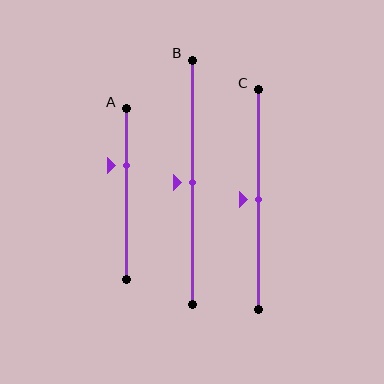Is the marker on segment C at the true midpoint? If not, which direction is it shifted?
Yes, the marker on segment C is at the true midpoint.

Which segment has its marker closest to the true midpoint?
Segment B has its marker closest to the true midpoint.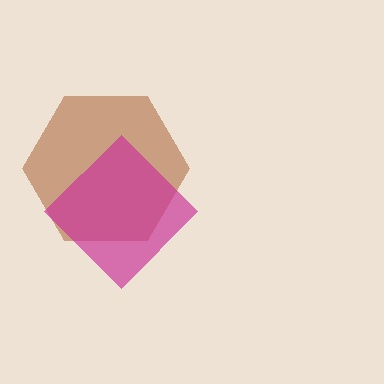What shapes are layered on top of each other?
The layered shapes are: a brown hexagon, a magenta diamond.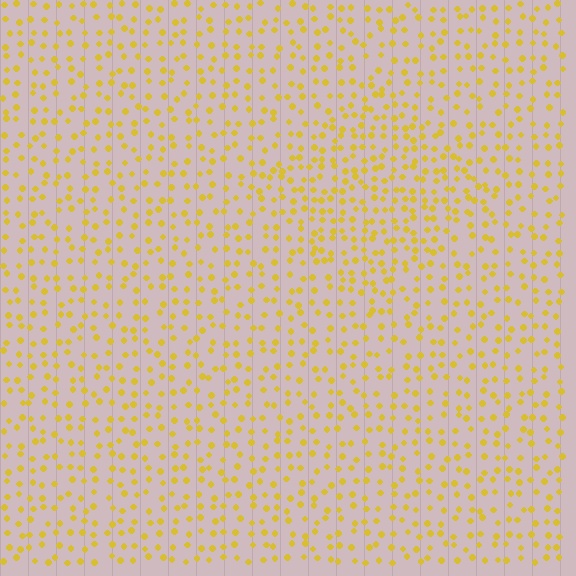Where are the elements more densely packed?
The elements are more densely packed inside the diamond boundary.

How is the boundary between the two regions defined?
The boundary is defined by a change in element density (approximately 1.6x ratio). All elements are the same color, size, and shape.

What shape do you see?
I see a diamond.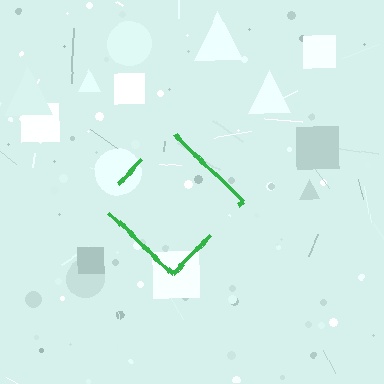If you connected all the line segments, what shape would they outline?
They would outline a diamond.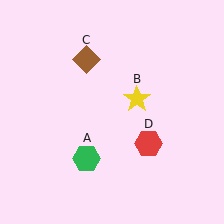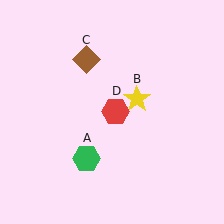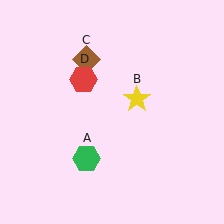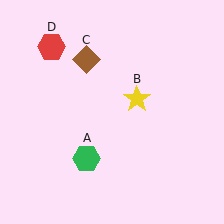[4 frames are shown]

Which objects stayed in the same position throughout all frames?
Green hexagon (object A) and yellow star (object B) and brown diamond (object C) remained stationary.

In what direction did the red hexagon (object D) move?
The red hexagon (object D) moved up and to the left.